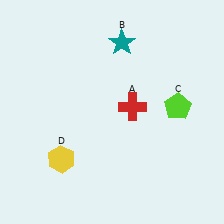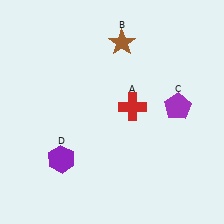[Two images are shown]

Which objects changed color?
B changed from teal to brown. C changed from lime to purple. D changed from yellow to purple.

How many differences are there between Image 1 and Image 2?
There are 3 differences between the two images.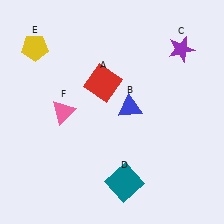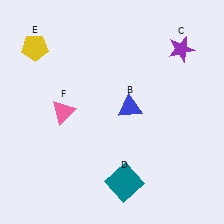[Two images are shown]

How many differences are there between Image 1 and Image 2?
There is 1 difference between the two images.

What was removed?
The red square (A) was removed in Image 2.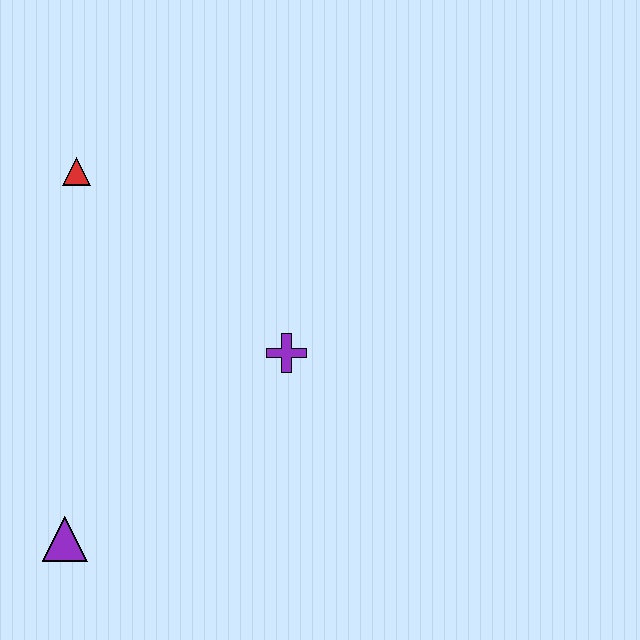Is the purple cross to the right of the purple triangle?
Yes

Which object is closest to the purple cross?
The red triangle is closest to the purple cross.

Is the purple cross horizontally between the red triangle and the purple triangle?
No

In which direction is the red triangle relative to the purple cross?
The red triangle is to the left of the purple cross.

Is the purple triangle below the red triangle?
Yes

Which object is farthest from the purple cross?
The purple triangle is farthest from the purple cross.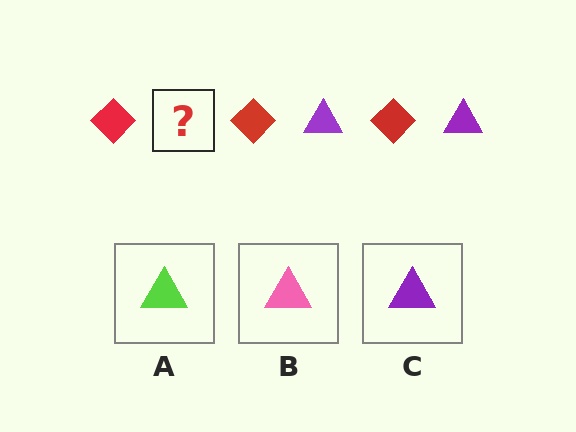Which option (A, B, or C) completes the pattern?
C.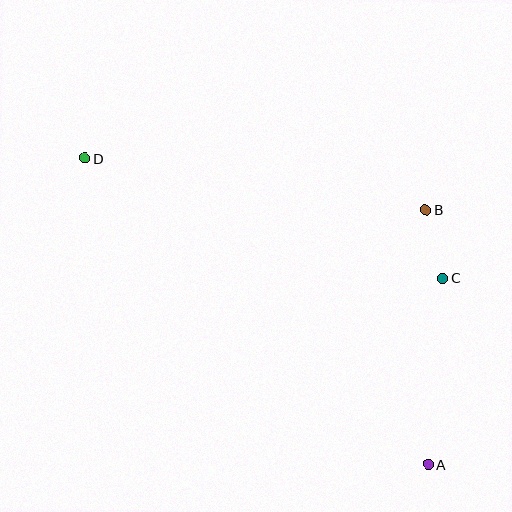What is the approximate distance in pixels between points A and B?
The distance between A and B is approximately 255 pixels.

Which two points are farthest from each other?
Points A and D are farthest from each other.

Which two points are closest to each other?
Points B and C are closest to each other.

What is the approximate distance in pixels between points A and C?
The distance between A and C is approximately 187 pixels.